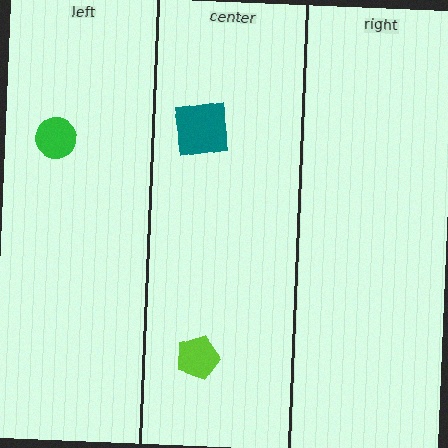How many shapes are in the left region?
1.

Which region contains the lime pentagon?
The center region.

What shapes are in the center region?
The teal square, the lime pentagon.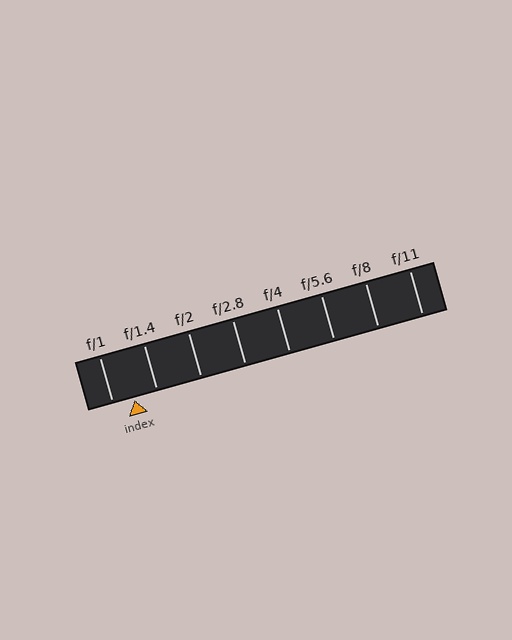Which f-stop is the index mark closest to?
The index mark is closest to f/1.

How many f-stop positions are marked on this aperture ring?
There are 8 f-stop positions marked.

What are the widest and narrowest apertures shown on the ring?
The widest aperture shown is f/1 and the narrowest is f/11.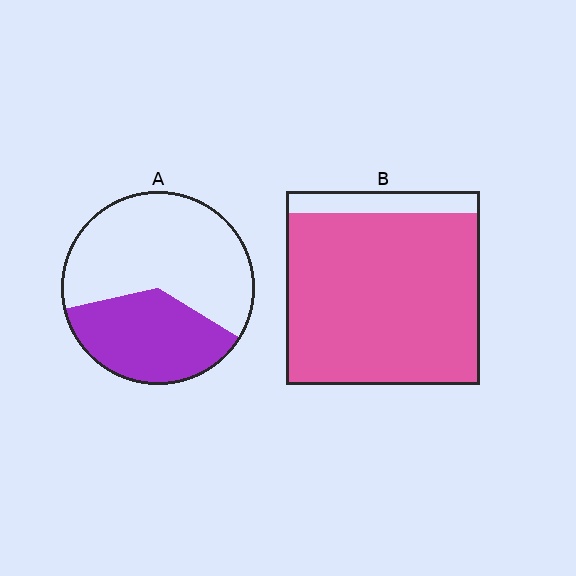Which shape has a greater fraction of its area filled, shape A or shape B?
Shape B.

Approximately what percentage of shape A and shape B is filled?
A is approximately 40% and B is approximately 90%.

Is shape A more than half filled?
No.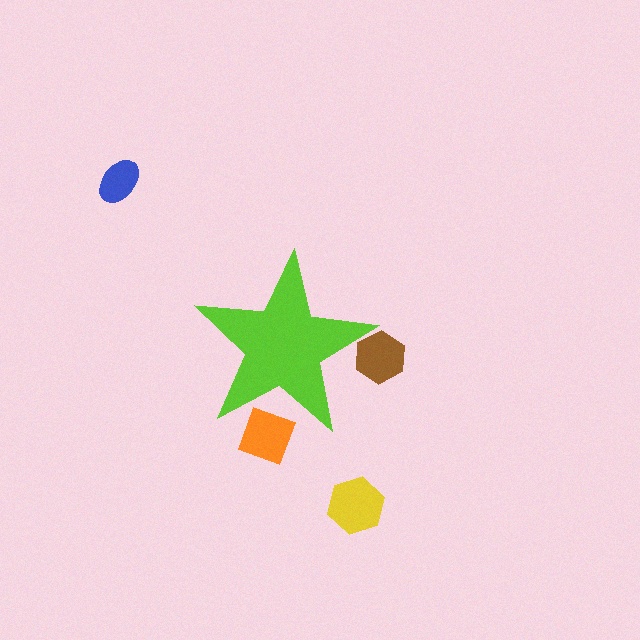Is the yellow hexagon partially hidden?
No, the yellow hexagon is fully visible.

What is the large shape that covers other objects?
A lime star.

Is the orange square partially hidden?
Yes, the orange square is partially hidden behind the lime star.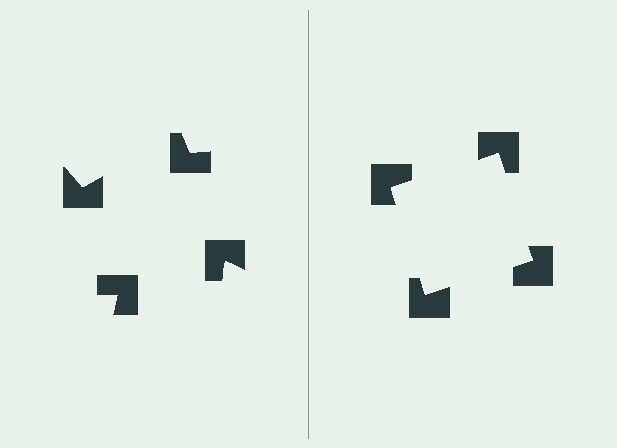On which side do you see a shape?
An illusory square appears on the right side. On the left side the wedge cuts are rotated, so no coherent shape forms.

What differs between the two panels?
The notched squares are positioned identically on both sides; only the wedge orientations differ. On the right they align to a square; on the left they are misaligned.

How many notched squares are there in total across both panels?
8 — 4 on each side.